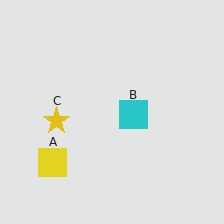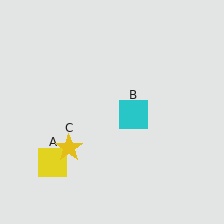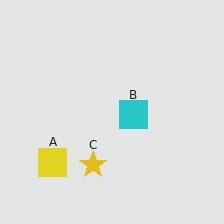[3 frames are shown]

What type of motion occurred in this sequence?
The yellow star (object C) rotated counterclockwise around the center of the scene.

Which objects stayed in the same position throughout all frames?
Yellow square (object A) and cyan square (object B) remained stationary.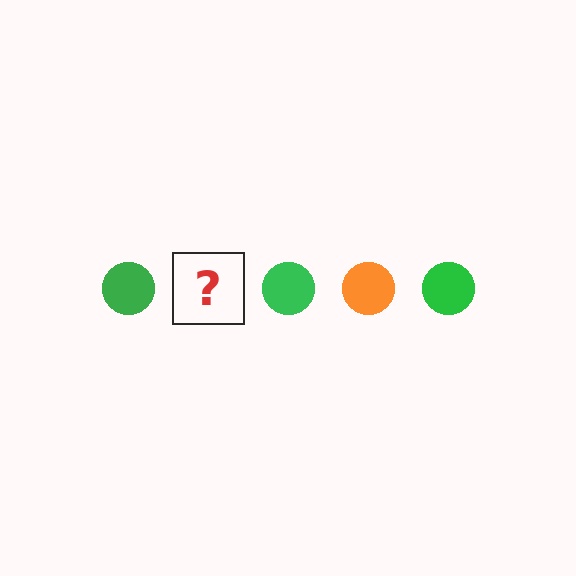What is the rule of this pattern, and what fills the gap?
The rule is that the pattern cycles through green, orange circles. The gap should be filled with an orange circle.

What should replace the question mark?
The question mark should be replaced with an orange circle.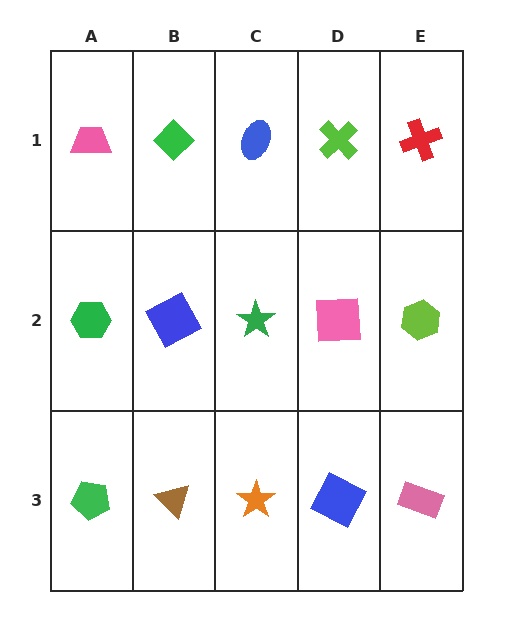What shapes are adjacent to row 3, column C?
A green star (row 2, column C), a brown triangle (row 3, column B), a blue square (row 3, column D).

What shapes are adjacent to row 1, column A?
A green hexagon (row 2, column A), a green diamond (row 1, column B).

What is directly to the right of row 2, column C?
A pink square.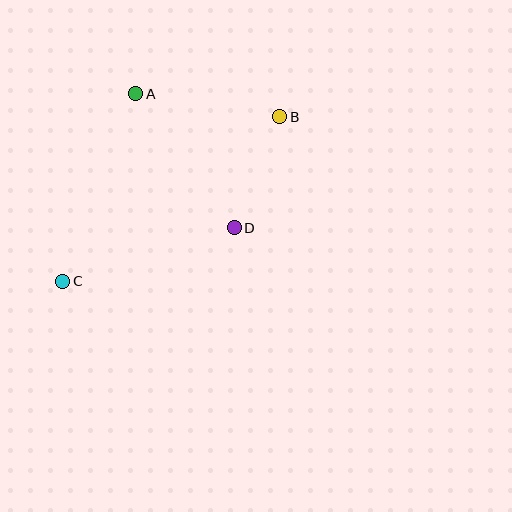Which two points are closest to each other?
Points B and D are closest to each other.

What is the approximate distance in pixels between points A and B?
The distance between A and B is approximately 146 pixels.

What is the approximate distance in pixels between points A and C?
The distance between A and C is approximately 201 pixels.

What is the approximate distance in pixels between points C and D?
The distance between C and D is approximately 180 pixels.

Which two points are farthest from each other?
Points B and C are farthest from each other.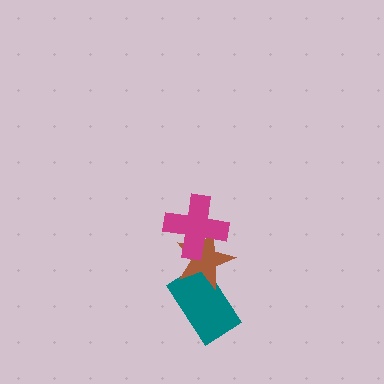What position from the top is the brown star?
The brown star is 2nd from the top.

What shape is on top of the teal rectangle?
The brown star is on top of the teal rectangle.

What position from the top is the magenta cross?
The magenta cross is 1st from the top.